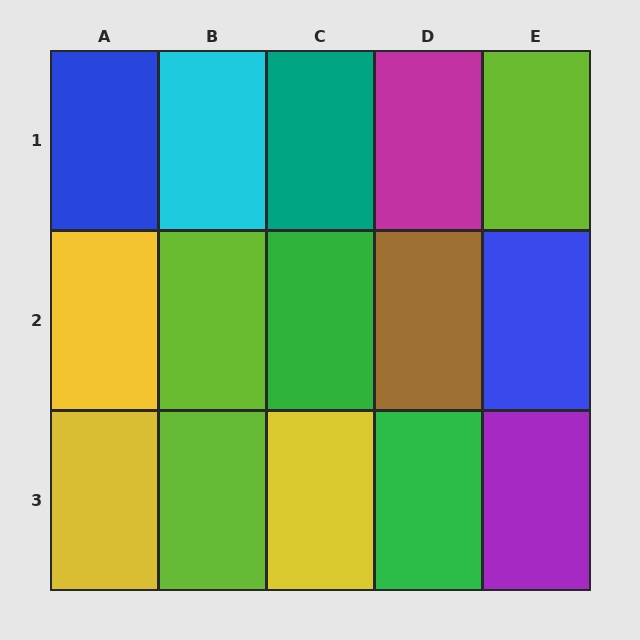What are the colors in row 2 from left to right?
Yellow, lime, green, brown, blue.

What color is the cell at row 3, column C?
Yellow.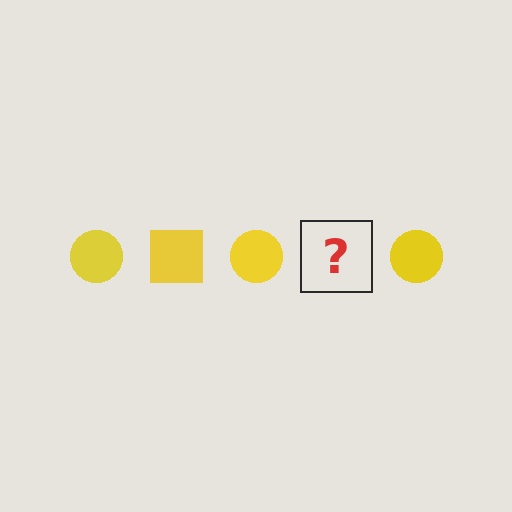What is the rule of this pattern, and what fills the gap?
The rule is that the pattern cycles through circle, square shapes in yellow. The gap should be filled with a yellow square.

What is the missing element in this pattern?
The missing element is a yellow square.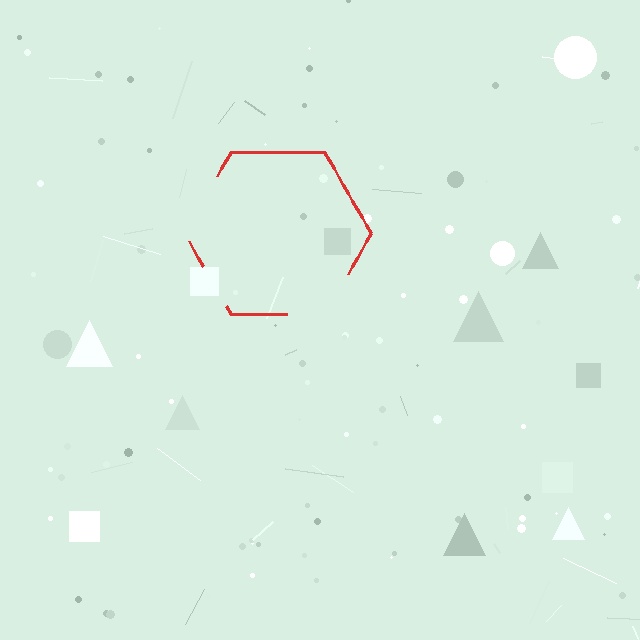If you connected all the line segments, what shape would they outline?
They would outline a hexagon.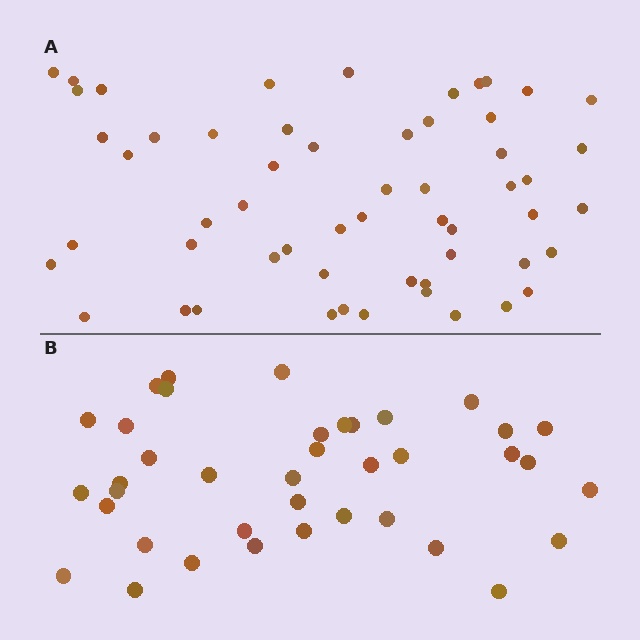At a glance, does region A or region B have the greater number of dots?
Region A (the top region) has more dots.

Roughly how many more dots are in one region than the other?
Region A has approximately 15 more dots than region B.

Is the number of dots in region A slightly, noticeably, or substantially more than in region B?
Region A has noticeably more, but not dramatically so. The ratio is roughly 1.4 to 1.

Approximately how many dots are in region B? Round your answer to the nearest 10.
About 40 dots. (The exact count is 39, which rounds to 40.)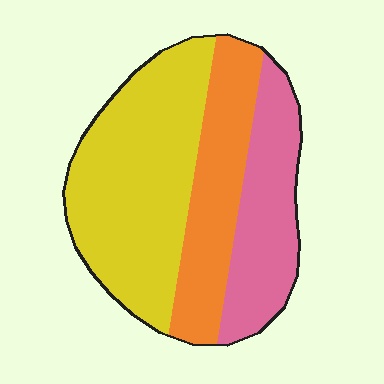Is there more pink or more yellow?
Yellow.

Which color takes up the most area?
Yellow, at roughly 50%.